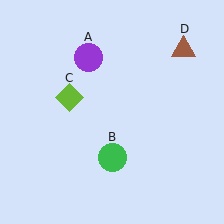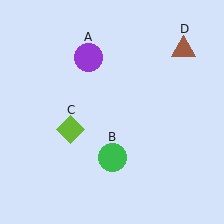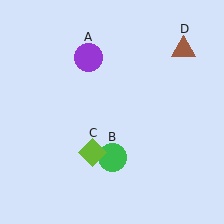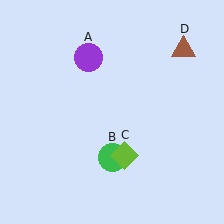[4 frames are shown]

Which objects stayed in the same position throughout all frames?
Purple circle (object A) and green circle (object B) and brown triangle (object D) remained stationary.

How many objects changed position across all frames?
1 object changed position: lime diamond (object C).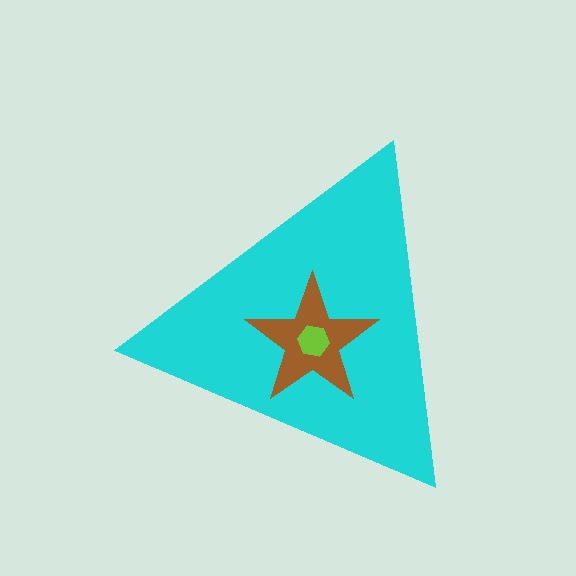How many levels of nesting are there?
3.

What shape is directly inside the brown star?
The lime hexagon.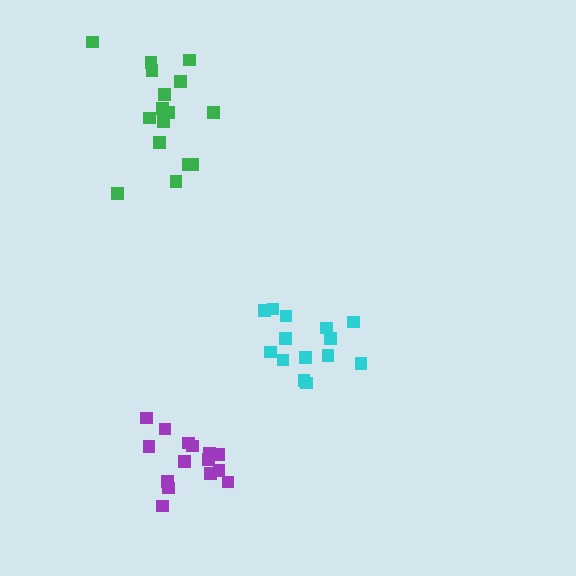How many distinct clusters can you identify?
There are 3 distinct clusters.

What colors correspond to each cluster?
The clusters are colored: cyan, green, purple.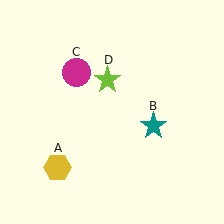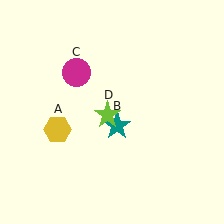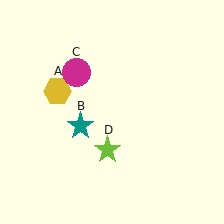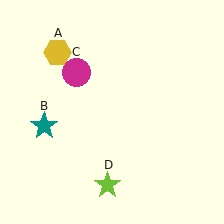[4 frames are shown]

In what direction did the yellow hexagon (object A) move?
The yellow hexagon (object A) moved up.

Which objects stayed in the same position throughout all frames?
Magenta circle (object C) remained stationary.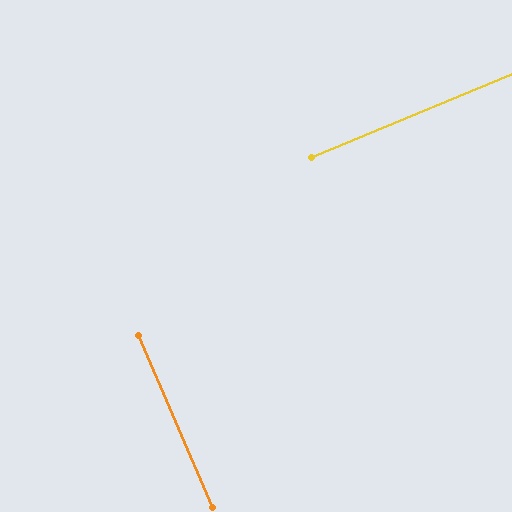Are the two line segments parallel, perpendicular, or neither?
Perpendicular — they meet at approximately 89°.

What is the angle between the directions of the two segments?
Approximately 89 degrees.